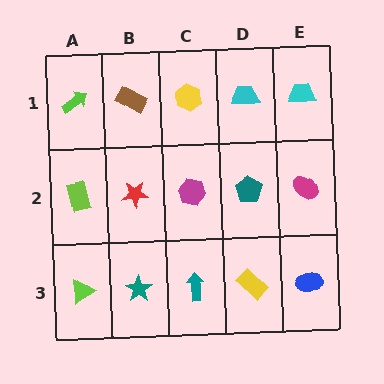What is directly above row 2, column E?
A cyan trapezoid.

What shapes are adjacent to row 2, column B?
A brown rectangle (row 1, column B), a teal star (row 3, column B), a lime rectangle (row 2, column A), a magenta hexagon (row 2, column C).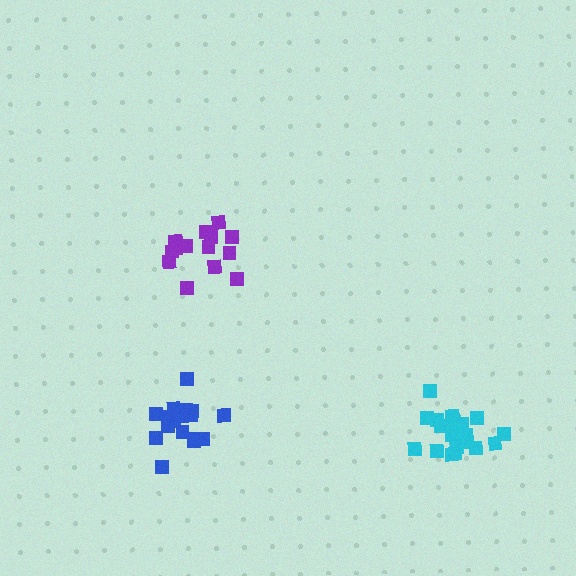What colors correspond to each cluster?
The clusters are colored: cyan, purple, blue.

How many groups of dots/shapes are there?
There are 3 groups.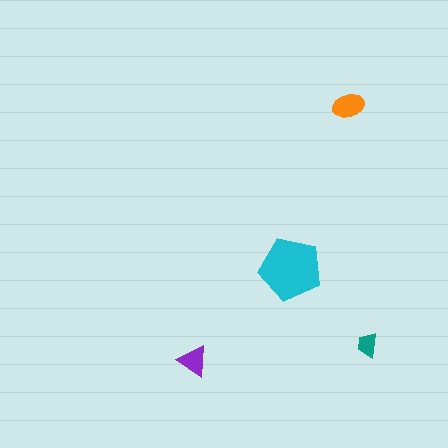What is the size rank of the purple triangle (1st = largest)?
3rd.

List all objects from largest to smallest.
The cyan pentagon, the orange ellipse, the purple triangle, the teal trapezoid.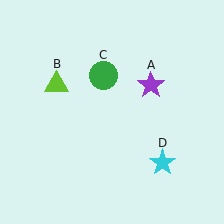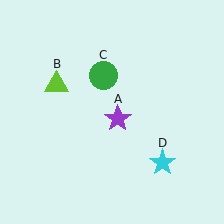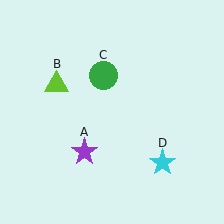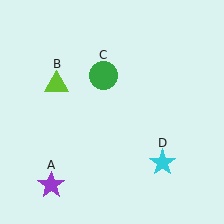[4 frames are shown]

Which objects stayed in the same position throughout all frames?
Lime triangle (object B) and green circle (object C) and cyan star (object D) remained stationary.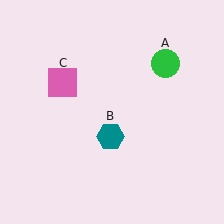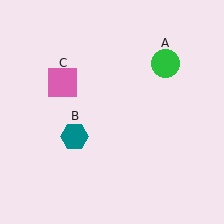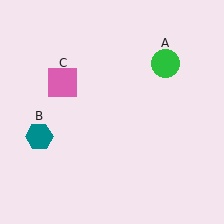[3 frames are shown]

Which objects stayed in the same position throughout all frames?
Green circle (object A) and pink square (object C) remained stationary.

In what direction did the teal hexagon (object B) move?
The teal hexagon (object B) moved left.